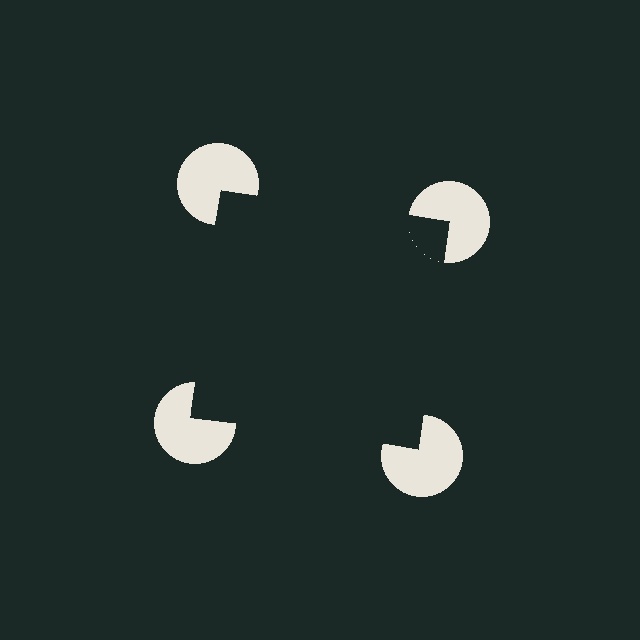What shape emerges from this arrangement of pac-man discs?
An illusory square — its edges are inferred from the aligned wedge cuts in the pac-man discs, not physically drawn.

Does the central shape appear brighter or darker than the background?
It typically appears slightly darker than the background, even though no actual brightness change is drawn.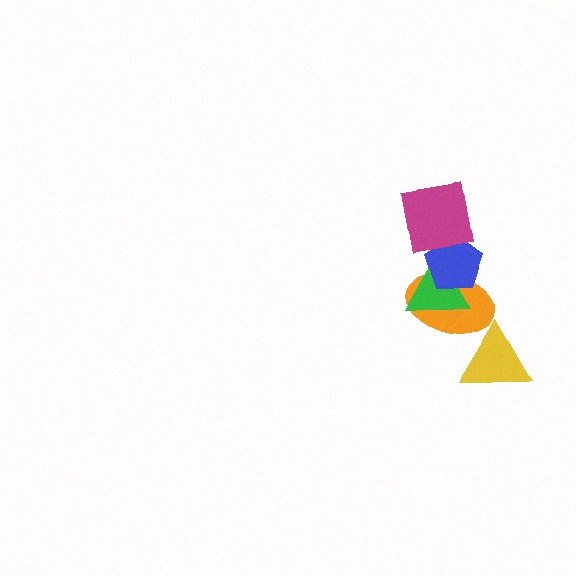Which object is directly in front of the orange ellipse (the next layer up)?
The green triangle is directly in front of the orange ellipse.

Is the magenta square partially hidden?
No, no other shape covers it.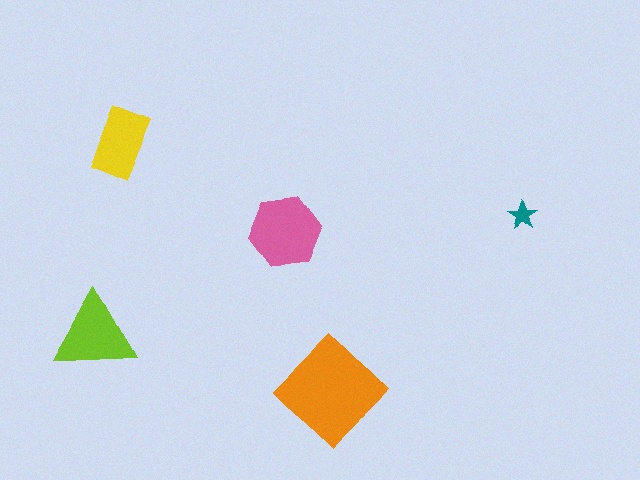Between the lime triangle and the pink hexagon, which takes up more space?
The pink hexagon.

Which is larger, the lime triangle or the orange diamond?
The orange diamond.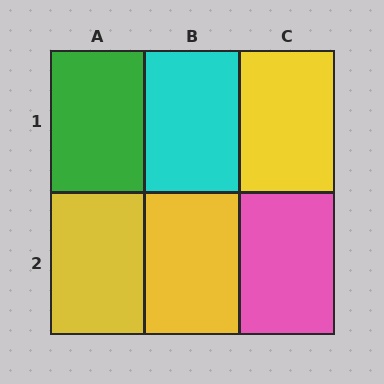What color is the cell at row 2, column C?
Pink.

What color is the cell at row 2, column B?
Yellow.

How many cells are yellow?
3 cells are yellow.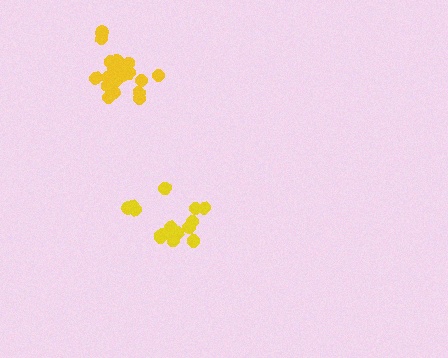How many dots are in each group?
Group 1: 20 dots, Group 2: 15 dots (35 total).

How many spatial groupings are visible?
There are 2 spatial groupings.